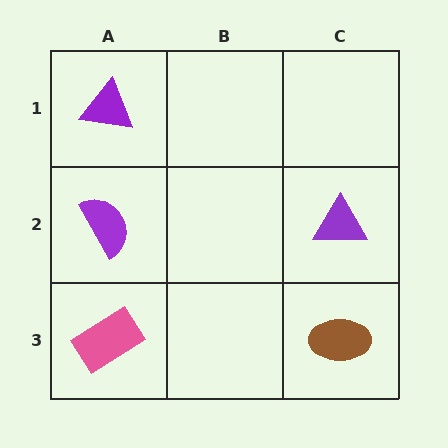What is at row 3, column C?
A brown ellipse.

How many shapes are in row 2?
2 shapes.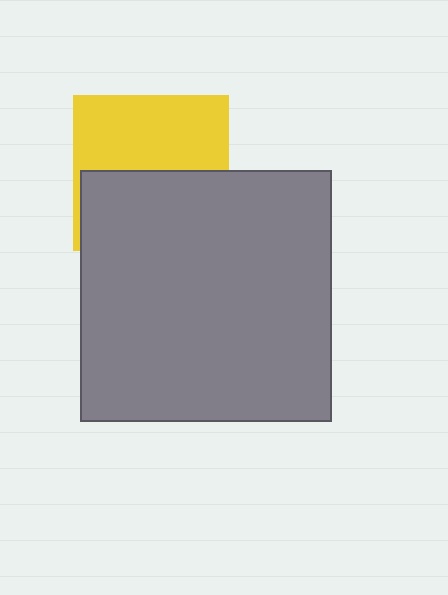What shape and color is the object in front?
The object in front is a gray square.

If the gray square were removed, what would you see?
You would see the complete yellow square.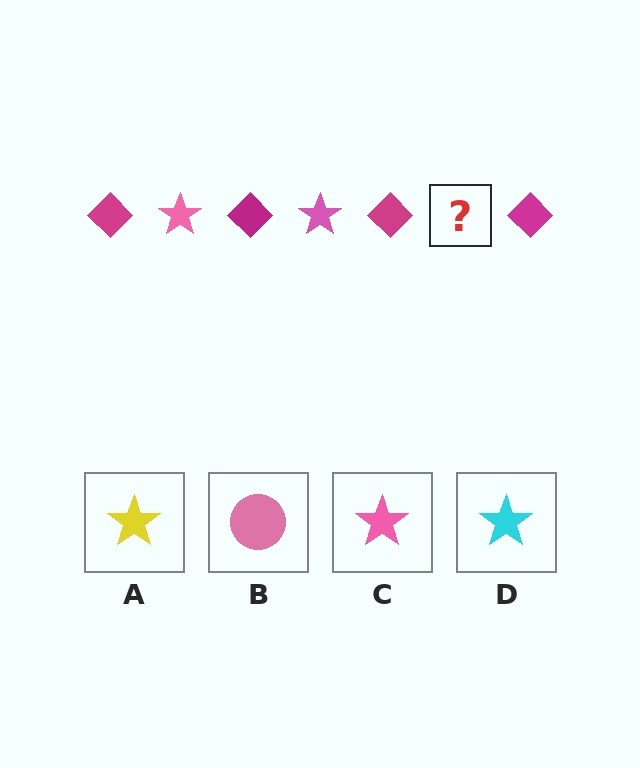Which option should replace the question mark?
Option C.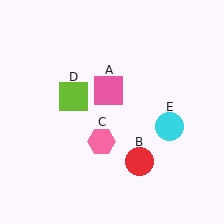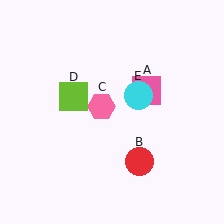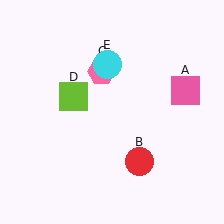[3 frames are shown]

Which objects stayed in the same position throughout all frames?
Red circle (object B) and lime square (object D) remained stationary.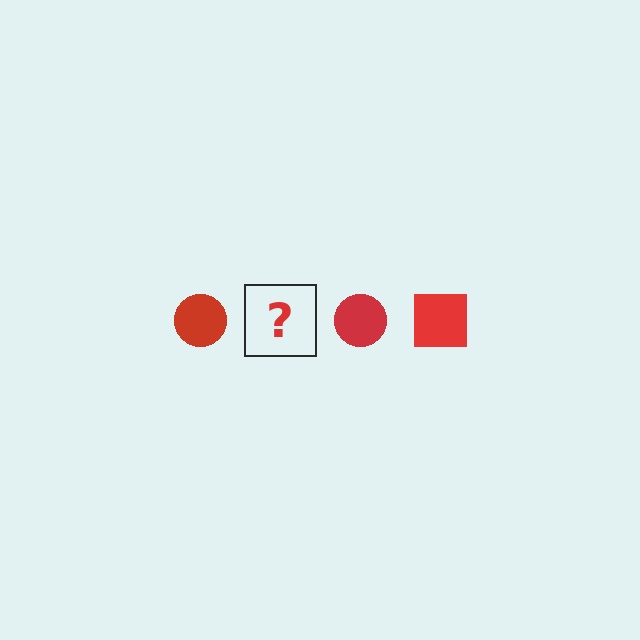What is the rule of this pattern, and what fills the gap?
The rule is that the pattern cycles through circle, square shapes in red. The gap should be filled with a red square.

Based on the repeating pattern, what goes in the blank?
The blank should be a red square.